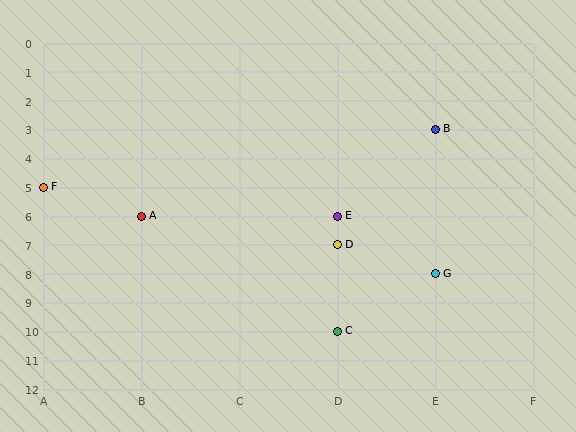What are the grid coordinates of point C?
Point C is at grid coordinates (D, 10).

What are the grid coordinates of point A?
Point A is at grid coordinates (B, 6).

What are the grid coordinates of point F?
Point F is at grid coordinates (A, 5).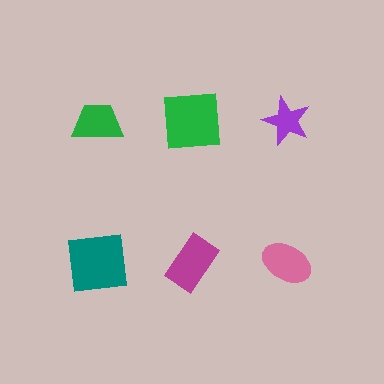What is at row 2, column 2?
A magenta rectangle.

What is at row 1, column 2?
A green square.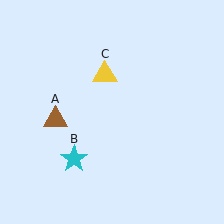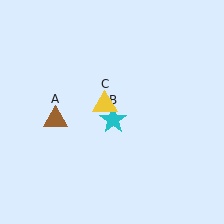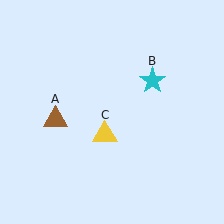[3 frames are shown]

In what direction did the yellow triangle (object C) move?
The yellow triangle (object C) moved down.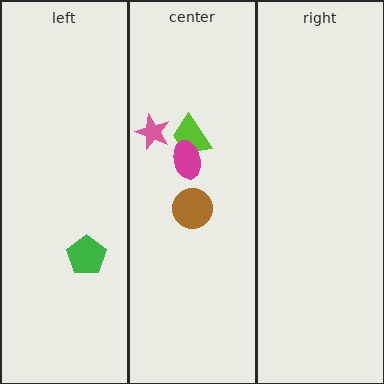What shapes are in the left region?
The green pentagon.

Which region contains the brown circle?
The center region.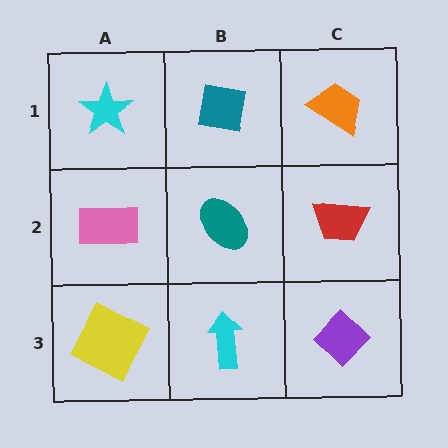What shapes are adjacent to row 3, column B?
A teal ellipse (row 2, column B), a yellow square (row 3, column A), a purple diamond (row 3, column C).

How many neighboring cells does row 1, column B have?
3.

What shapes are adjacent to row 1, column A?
A pink rectangle (row 2, column A), a teal square (row 1, column B).